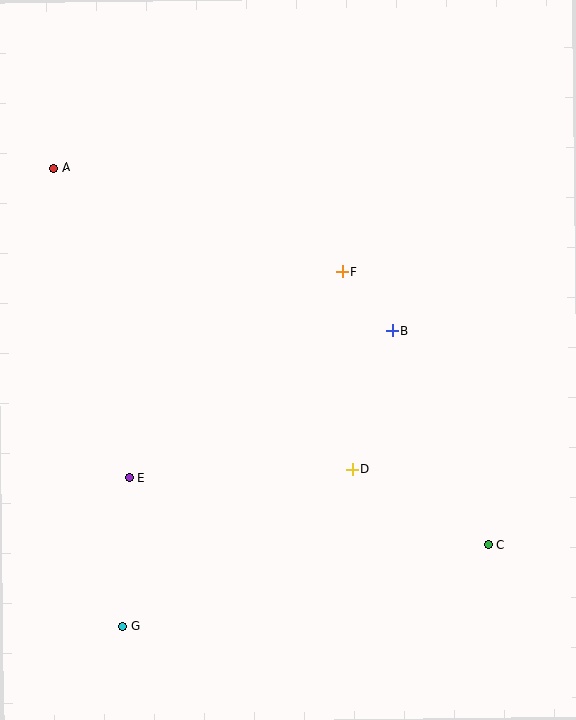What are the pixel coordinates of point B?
Point B is at (392, 331).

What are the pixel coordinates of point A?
Point A is at (53, 168).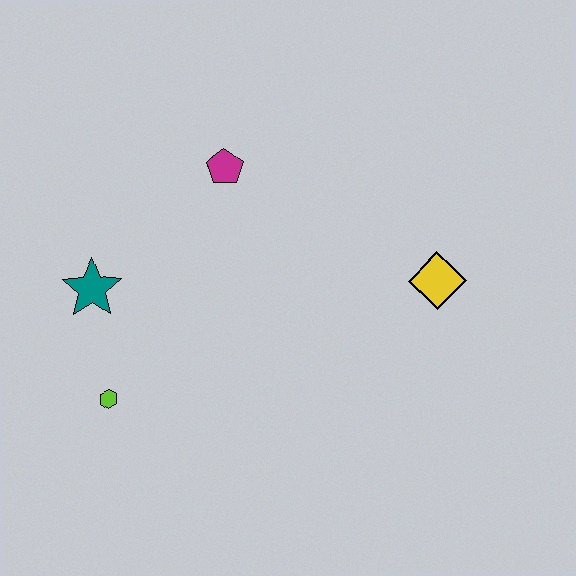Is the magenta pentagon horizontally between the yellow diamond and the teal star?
Yes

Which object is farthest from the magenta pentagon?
The lime hexagon is farthest from the magenta pentagon.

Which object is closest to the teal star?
The lime hexagon is closest to the teal star.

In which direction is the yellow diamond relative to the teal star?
The yellow diamond is to the right of the teal star.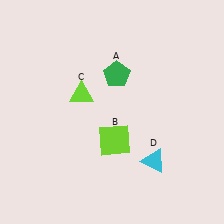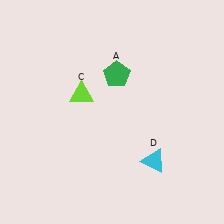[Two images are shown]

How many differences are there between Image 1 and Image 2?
There is 1 difference between the two images.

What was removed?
The lime square (B) was removed in Image 2.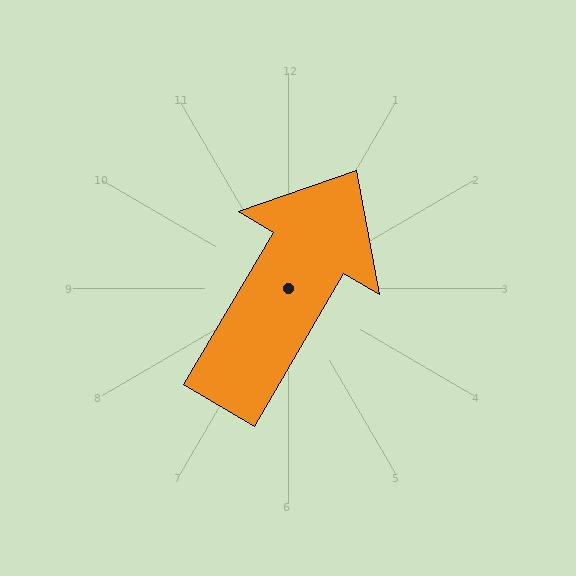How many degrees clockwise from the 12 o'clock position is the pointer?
Approximately 30 degrees.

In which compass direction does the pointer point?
Northeast.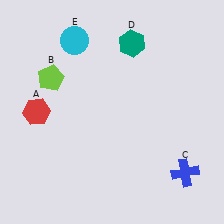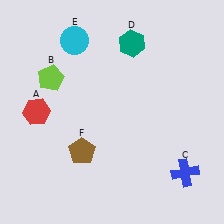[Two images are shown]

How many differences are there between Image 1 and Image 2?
There is 1 difference between the two images.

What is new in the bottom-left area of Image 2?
A brown pentagon (F) was added in the bottom-left area of Image 2.